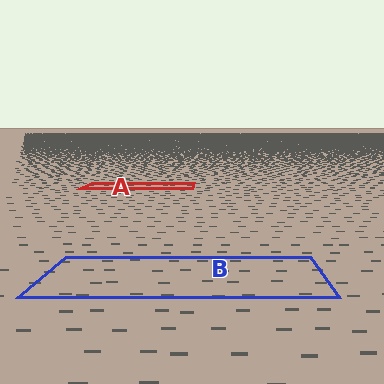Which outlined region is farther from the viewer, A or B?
Region A is farther from the viewer — the texture elements inside it appear smaller and more densely packed.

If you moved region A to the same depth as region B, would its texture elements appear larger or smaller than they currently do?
They would appear larger. At a closer depth, the same texture elements are projected at a bigger on-screen size.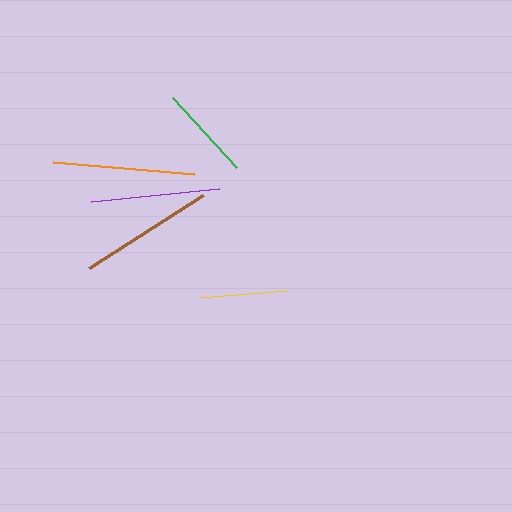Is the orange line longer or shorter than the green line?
The orange line is longer than the green line.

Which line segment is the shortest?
The yellow line is the shortest at approximately 88 pixels.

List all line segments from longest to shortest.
From longest to shortest: orange, brown, purple, green, yellow.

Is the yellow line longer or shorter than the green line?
The green line is longer than the yellow line.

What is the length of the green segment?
The green segment is approximately 95 pixels long.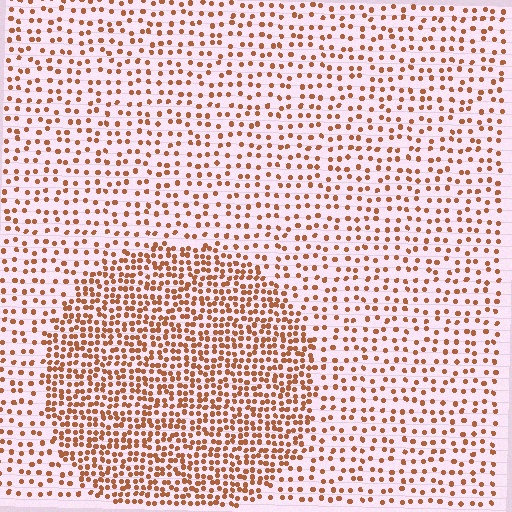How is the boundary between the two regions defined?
The boundary is defined by a change in element density (approximately 2.1x ratio). All elements are the same color, size, and shape.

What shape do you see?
I see a circle.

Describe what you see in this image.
The image contains small brown elements arranged at two different densities. A circle-shaped region is visible where the elements are more densely packed than the surrounding area.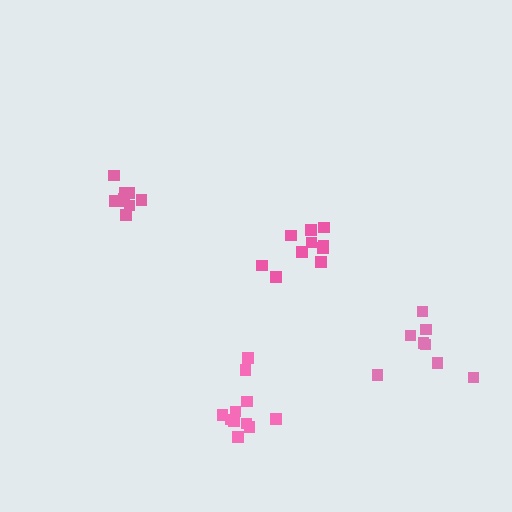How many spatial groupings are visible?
There are 4 spatial groupings.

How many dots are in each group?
Group 1: 11 dots, Group 2: 11 dots, Group 3: 8 dots, Group 4: 9 dots (39 total).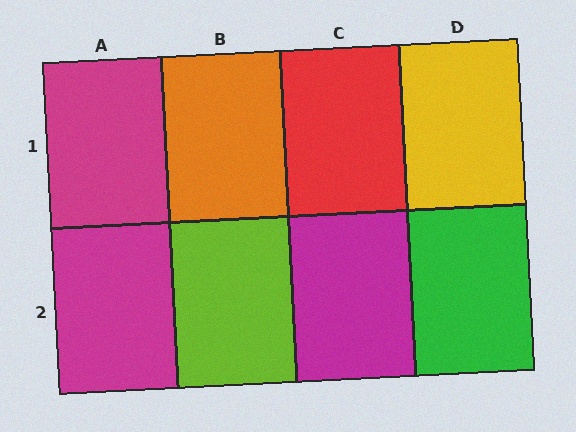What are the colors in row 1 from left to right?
Magenta, orange, red, yellow.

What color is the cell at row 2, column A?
Magenta.